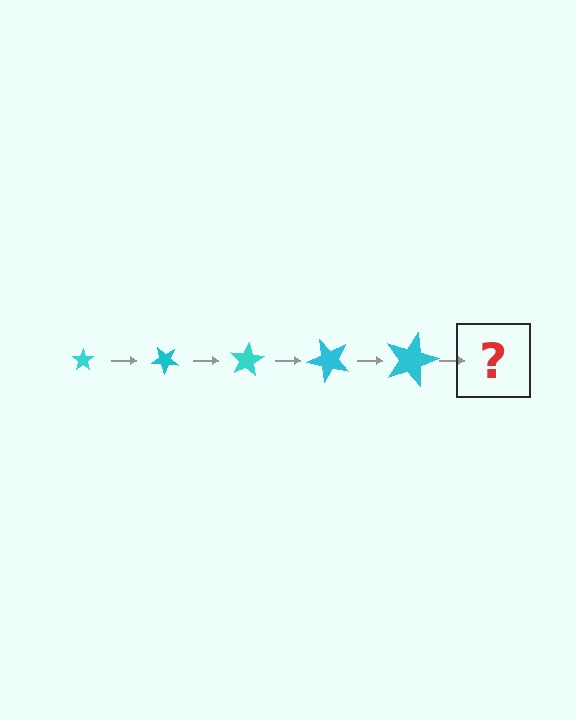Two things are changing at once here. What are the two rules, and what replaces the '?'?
The two rules are that the star grows larger each step and it rotates 40 degrees each step. The '?' should be a star, larger than the previous one and rotated 200 degrees from the start.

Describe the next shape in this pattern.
It should be a star, larger than the previous one and rotated 200 degrees from the start.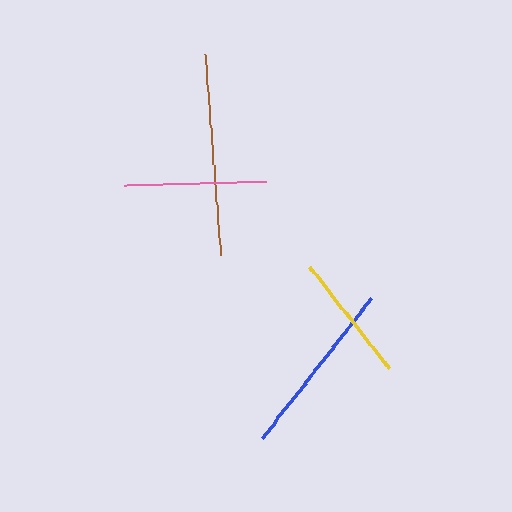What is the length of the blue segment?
The blue segment is approximately 178 pixels long.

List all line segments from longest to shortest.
From longest to shortest: brown, blue, pink, yellow.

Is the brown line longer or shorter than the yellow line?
The brown line is longer than the yellow line.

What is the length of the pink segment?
The pink segment is approximately 142 pixels long.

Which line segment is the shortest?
The yellow line is the shortest at approximately 130 pixels.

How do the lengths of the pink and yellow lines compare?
The pink and yellow lines are approximately the same length.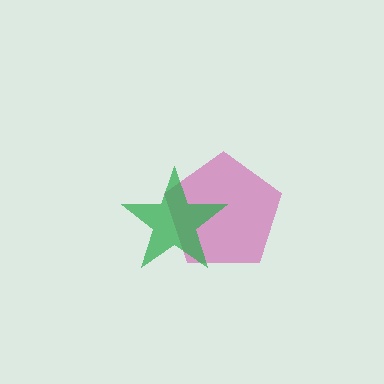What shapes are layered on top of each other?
The layered shapes are: a magenta pentagon, a green star.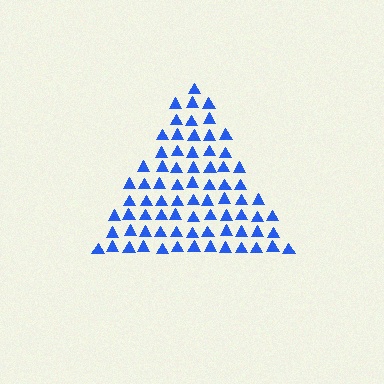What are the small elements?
The small elements are triangles.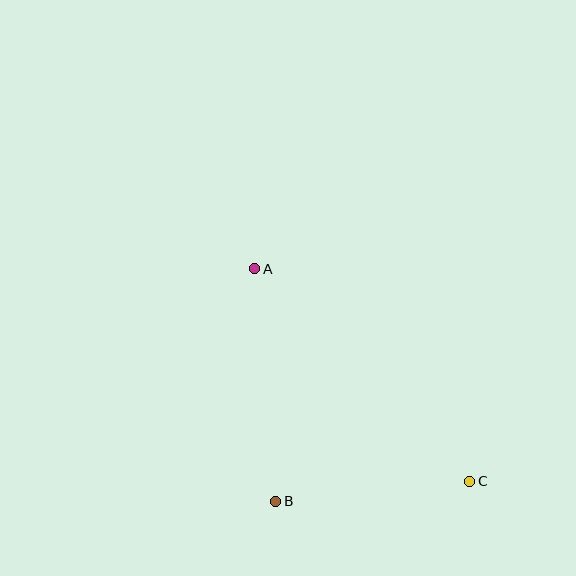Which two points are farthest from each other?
Points A and C are farthest from each other.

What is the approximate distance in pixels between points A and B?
The distance between A and B is approximately 233 pixels.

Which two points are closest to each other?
Points B and C are closest to each other.